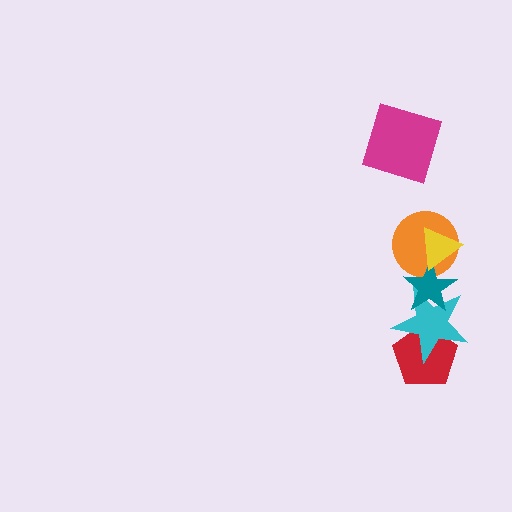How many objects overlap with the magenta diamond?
0 objects overlap with the magenta diamond.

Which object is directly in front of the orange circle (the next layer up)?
The teal star is directly in front of the orange circle.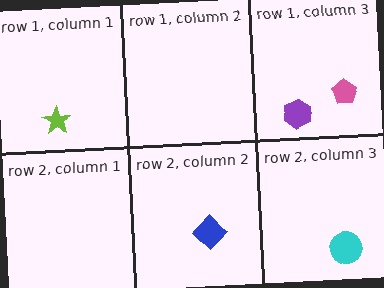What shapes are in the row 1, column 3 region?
The pink pentagon, the purple hexagon.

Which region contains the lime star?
The row 1, column 1 region.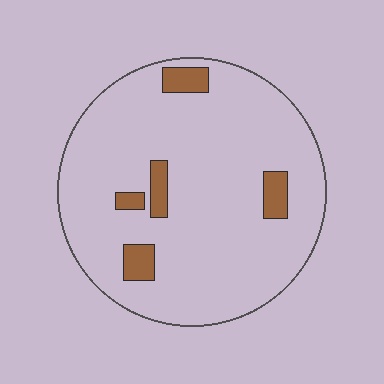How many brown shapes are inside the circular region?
5.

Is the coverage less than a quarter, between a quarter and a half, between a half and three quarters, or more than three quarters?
Less than a quarter.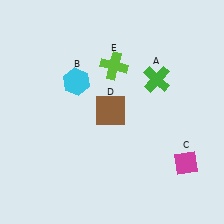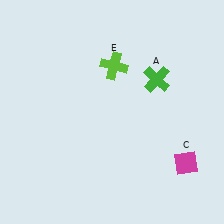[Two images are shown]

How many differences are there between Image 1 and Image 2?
There are 2 differences between the two images.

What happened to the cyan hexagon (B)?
The cyan hexagon (B) was removed in Image 2. It was in the top-left area of Image 1.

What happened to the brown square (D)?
The brown square (D) was removed in Image 2. It was in the top-left area of Image 1.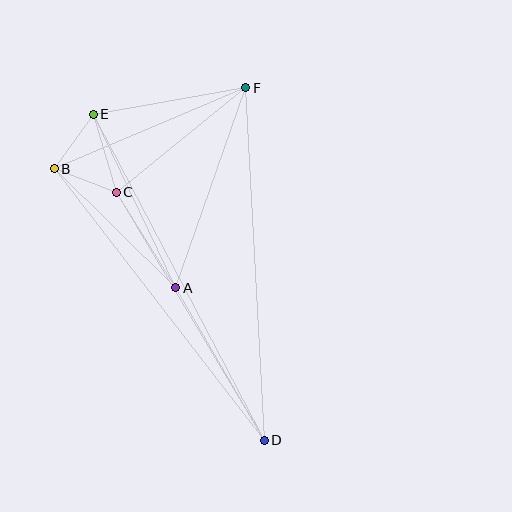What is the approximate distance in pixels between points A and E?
The distance between A and E is approximately 192 pixels.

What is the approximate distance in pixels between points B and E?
The distance between B and E is approximately 67 pixels.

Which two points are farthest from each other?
Points D and E are farthest from each other.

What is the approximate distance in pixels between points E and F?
The distance between E and F is approximately 155 pixels.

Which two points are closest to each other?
Points B and C are closest to each other.